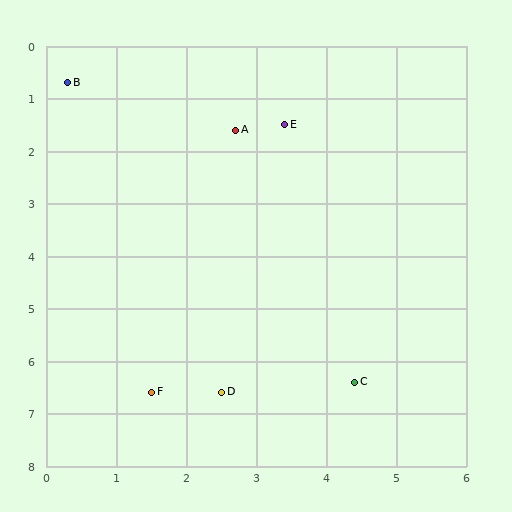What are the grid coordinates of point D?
Point D is at approximately (2.5, 6.6).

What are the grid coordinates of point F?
Point F is at approximately (1.5, 6.6).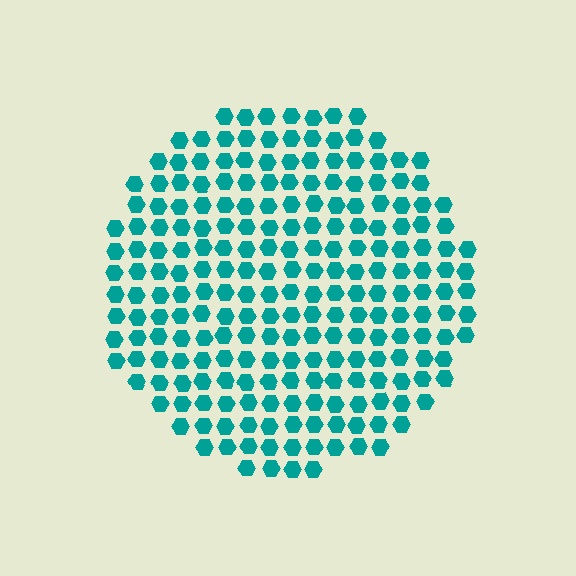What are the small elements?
The small elements are hexagons.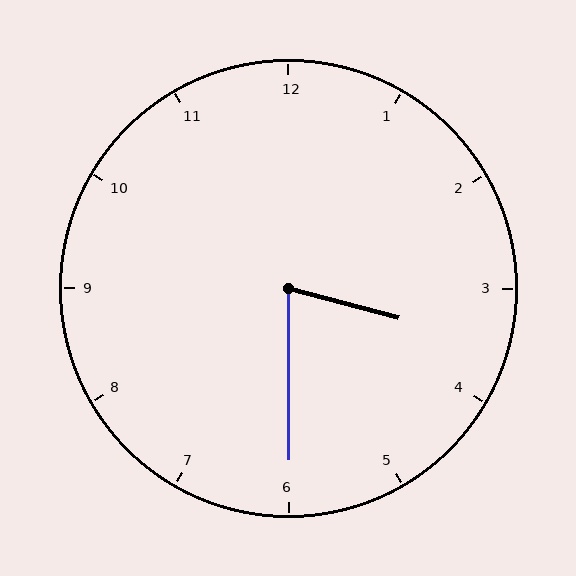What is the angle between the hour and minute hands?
Approximately 75 degrees.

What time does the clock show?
3:30.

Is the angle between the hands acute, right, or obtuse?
It is acute.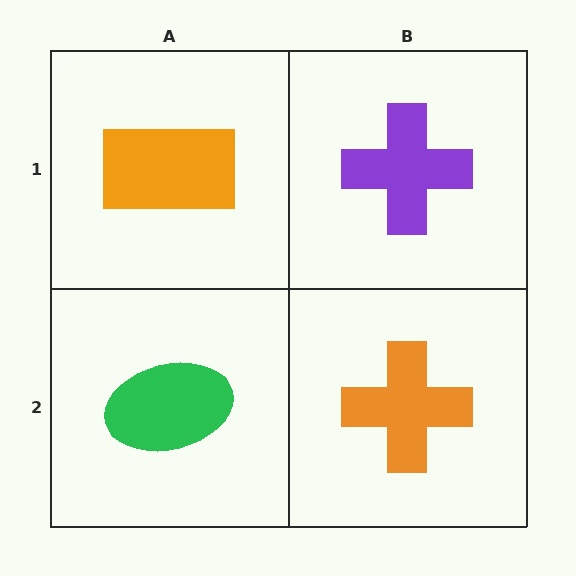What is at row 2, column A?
A green ellipse.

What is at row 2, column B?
An orange cross.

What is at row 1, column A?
An orange rectangle.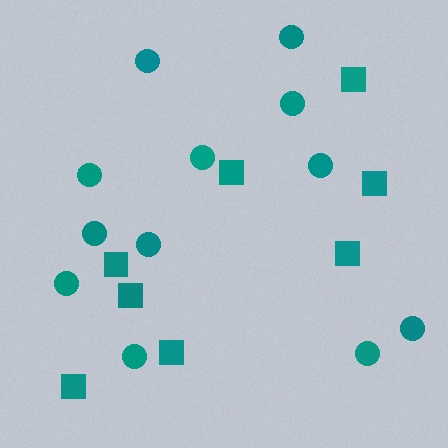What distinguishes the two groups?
There are 2 groups: one group of circles (12) and one group of squares (8).